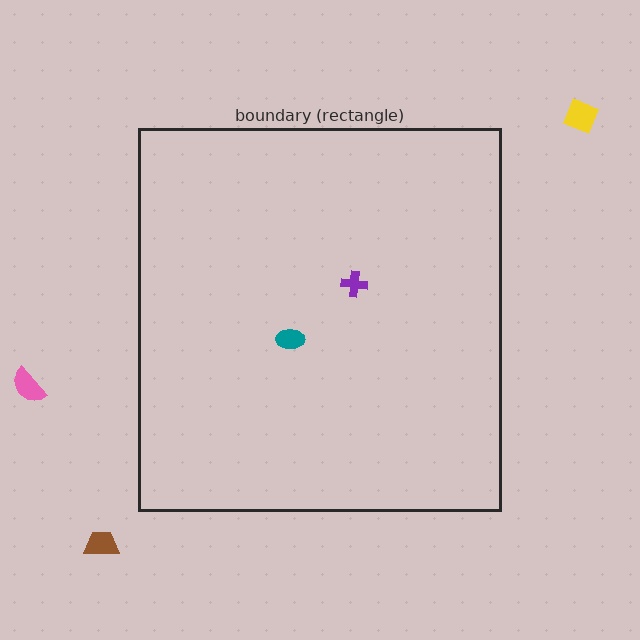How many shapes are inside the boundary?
2 inside, 3 outside.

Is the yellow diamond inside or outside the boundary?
Outside.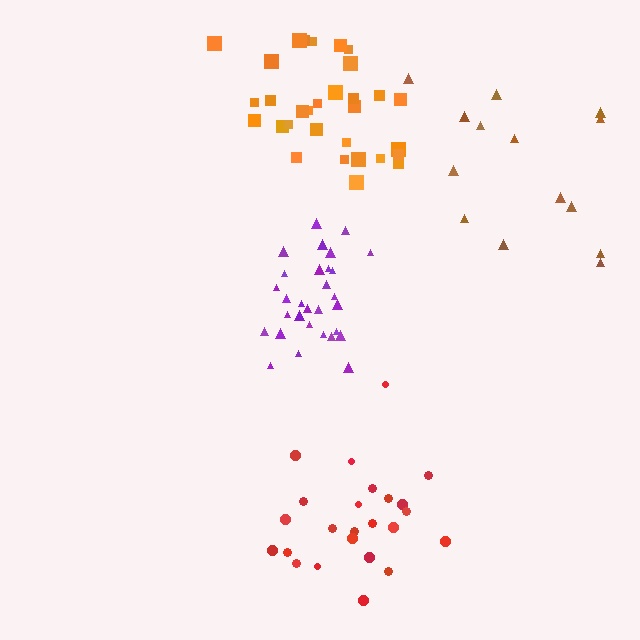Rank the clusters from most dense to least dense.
orange, purple, red, brown.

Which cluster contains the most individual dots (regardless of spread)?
Orange (31).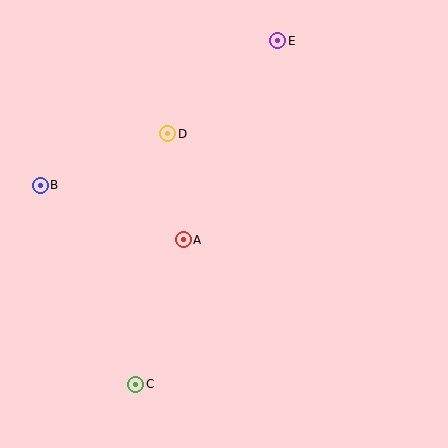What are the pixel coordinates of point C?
Point C is at (136, 384).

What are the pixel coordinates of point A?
Point A is at (183, 240).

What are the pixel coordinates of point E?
Point E is at (278, 41).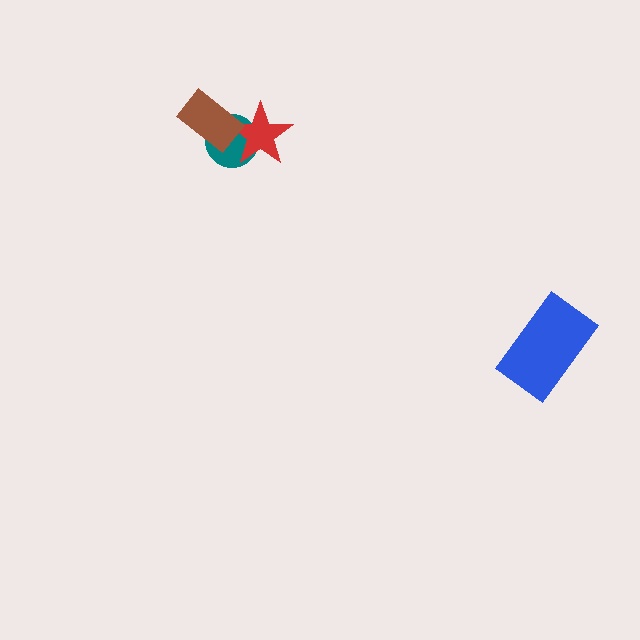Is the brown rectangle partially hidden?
No, no other shape covers it.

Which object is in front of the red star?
The brown rectangle is in front of the red star.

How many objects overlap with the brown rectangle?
2 objects overlap with the brown rectangle.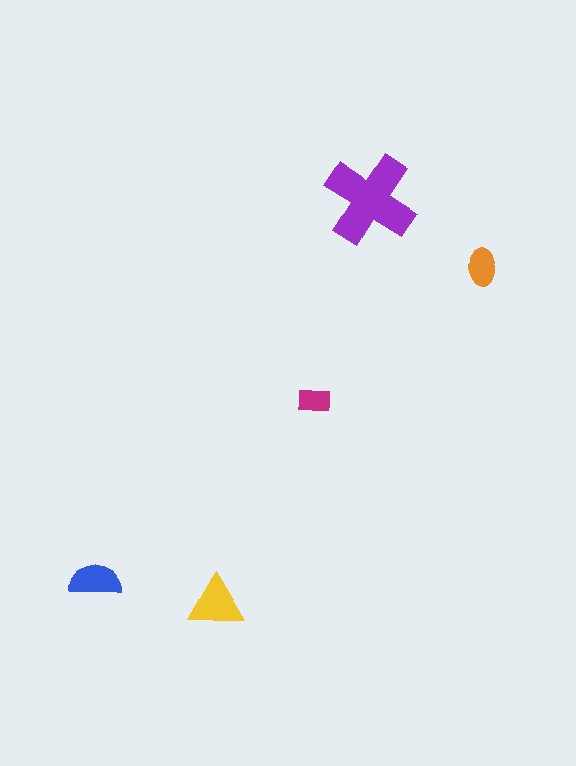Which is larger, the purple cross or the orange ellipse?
The purple cross.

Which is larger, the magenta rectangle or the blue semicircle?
The blue semicircle.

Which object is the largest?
The purple cross.